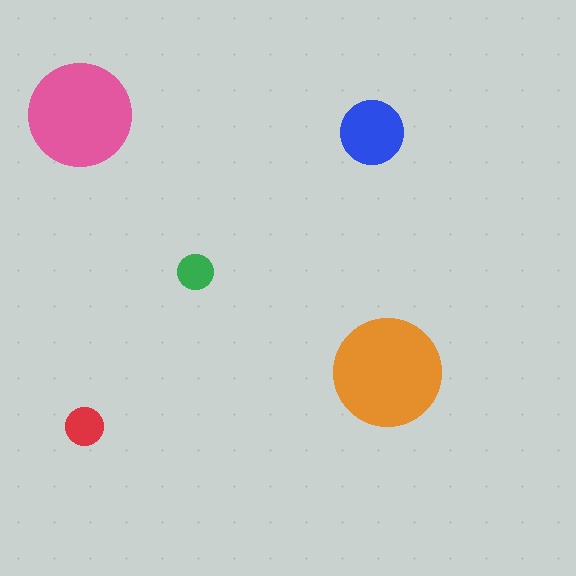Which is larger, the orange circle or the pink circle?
The orange one.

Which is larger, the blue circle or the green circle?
The blue one.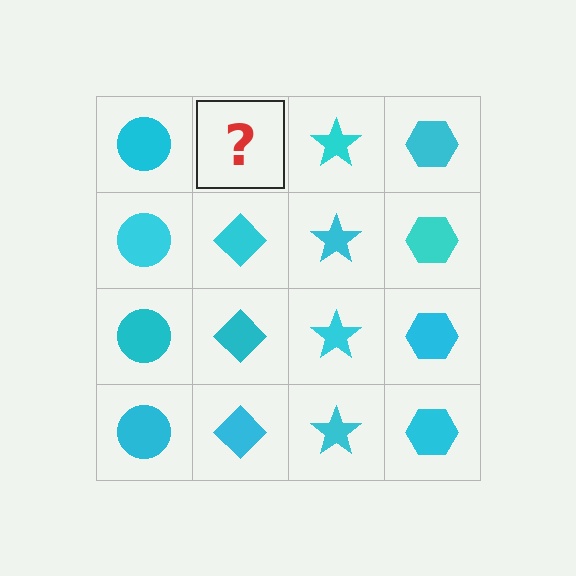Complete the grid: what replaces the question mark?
The question mark should be replaced with a cyan diamond.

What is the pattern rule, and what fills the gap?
The rule is that each column has a consistent shape. The gap should be filled with a cyan diamond.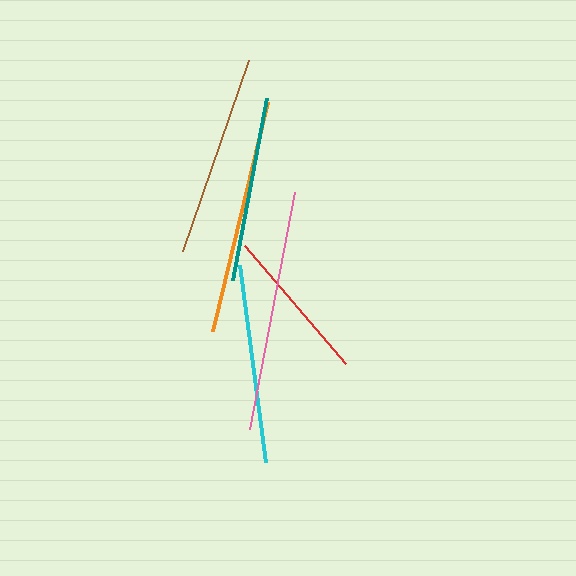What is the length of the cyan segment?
The cyan segment is approximately 198 pixels long.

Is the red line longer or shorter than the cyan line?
The cyan line is longer than the red line.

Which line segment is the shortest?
The red line is the shortest at approximately 156 pixels.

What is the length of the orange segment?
The orange segment is approximately 236 pixels long.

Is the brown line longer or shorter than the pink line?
The pink line is longer than the brown line.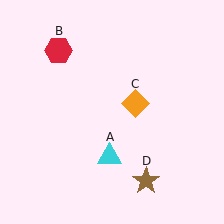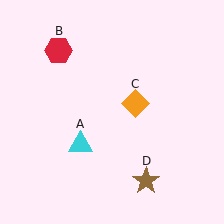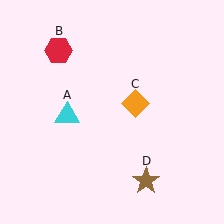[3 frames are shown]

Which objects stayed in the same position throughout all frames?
Red hexagon (object B) and orange diamond (object C) and brown star (object D) remained stationary.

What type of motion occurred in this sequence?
The cyan triangle (object A) rotated clockwise around the center of the scene.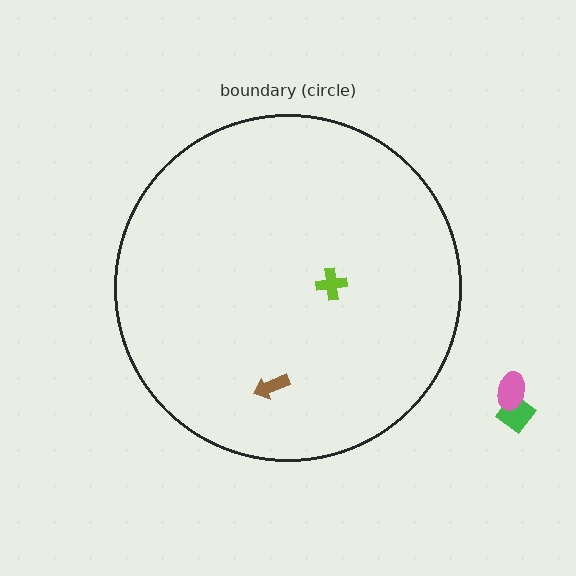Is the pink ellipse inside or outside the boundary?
Outside.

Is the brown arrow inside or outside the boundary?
Inside.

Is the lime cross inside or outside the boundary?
Inside.